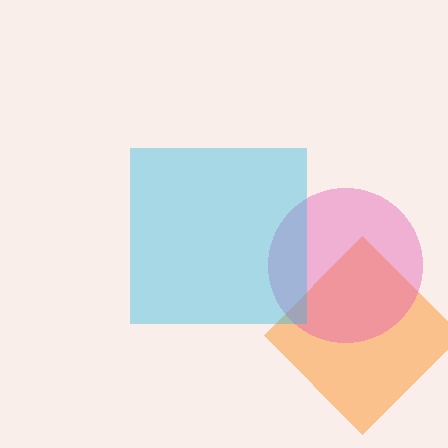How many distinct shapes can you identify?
There are 3 distinct shapes: an orange diamond, a pink circle, a cyan square.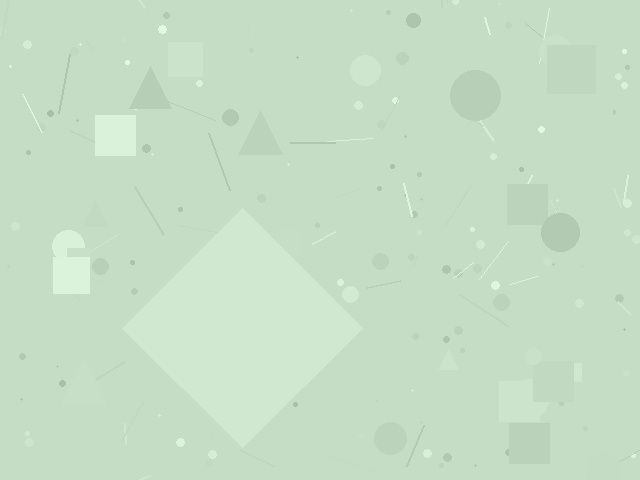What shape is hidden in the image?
A diamond is hidden in the image.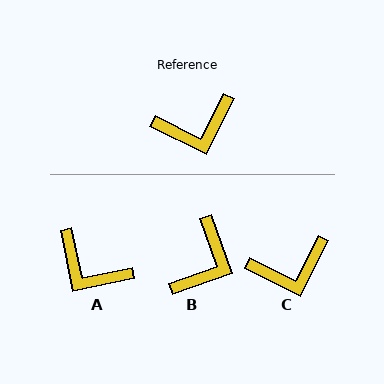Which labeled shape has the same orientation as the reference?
C.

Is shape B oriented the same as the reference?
No, it is off by about 46 degrees.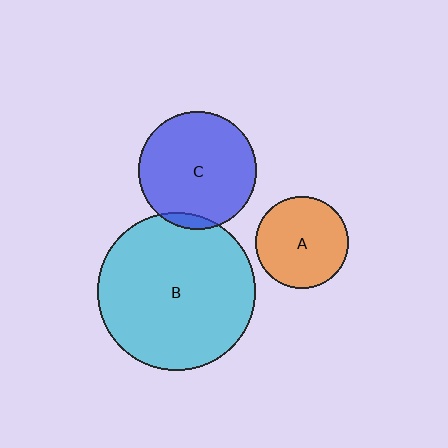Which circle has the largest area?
Circle B (cyan).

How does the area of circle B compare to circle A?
Approximately 2.9 times.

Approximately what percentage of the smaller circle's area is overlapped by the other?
Approximately 5%.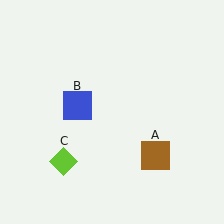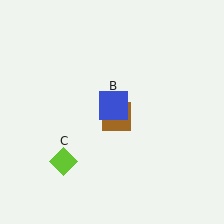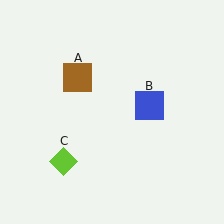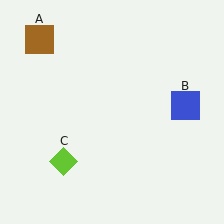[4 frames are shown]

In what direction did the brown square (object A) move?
The brown square (object A) moved up and to the left.